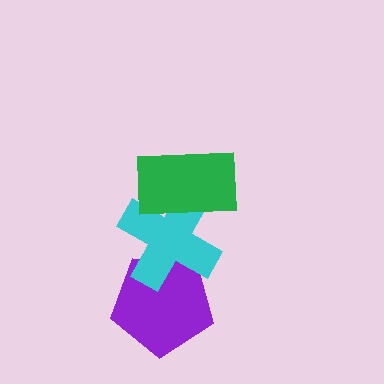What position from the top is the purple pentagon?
The purple pentagon is 3rd from the top.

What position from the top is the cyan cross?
The cyan cross is 2nd from the top.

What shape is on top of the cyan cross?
The green rectangle is on top of the cyan cross.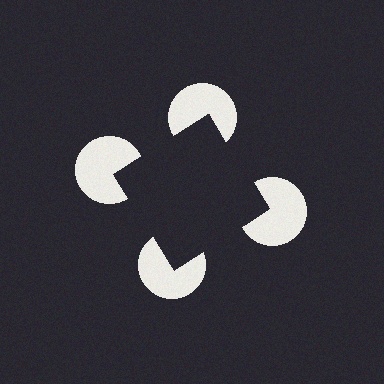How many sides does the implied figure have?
4 sides.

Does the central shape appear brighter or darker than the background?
It typically appears slightly darker than the background, even though no actual brightness change is drawn.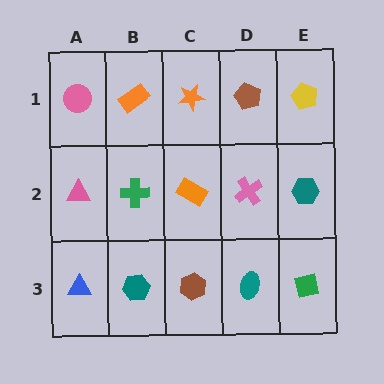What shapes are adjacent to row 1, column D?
A pink cross (row 2, column D), an orange star (row 1, column C), a yellow pentagon (row 1, column E).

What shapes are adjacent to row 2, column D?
A brown pentagon (row 1, column D), a teal ellipse (row 3, column D), an orange rectangle (row 2, column C), a teal hexagon (row 2, column E).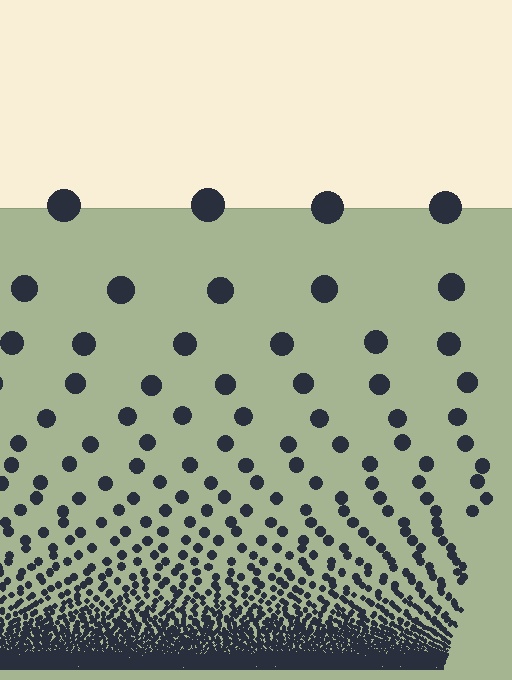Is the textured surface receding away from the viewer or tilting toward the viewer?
The surface appears to tilt toward the viewer. Texture elements get larger and sparser toward the top.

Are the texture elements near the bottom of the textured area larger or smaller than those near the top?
Smaller. The gradient is inverted — elements near the bottom are smaller and denser.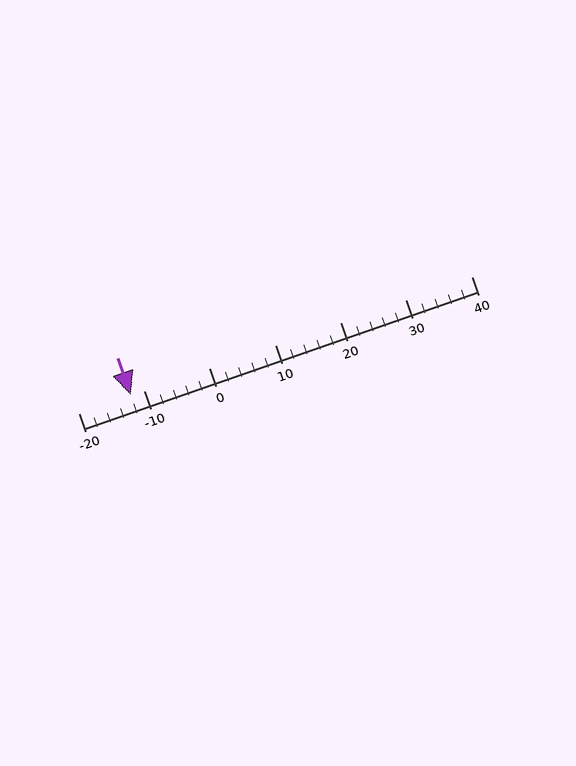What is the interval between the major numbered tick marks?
The major tick marks are spaced 10 units apart.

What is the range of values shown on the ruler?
The ruler shows values from -20 to 40.